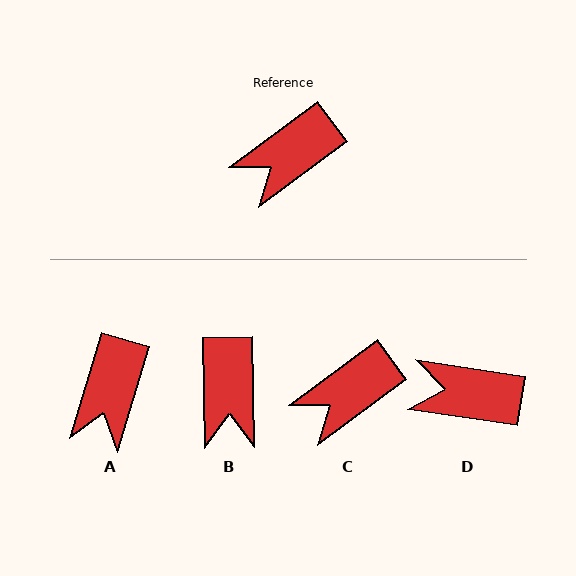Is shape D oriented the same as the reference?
No, it is off by about 45 degrees.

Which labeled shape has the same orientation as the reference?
C.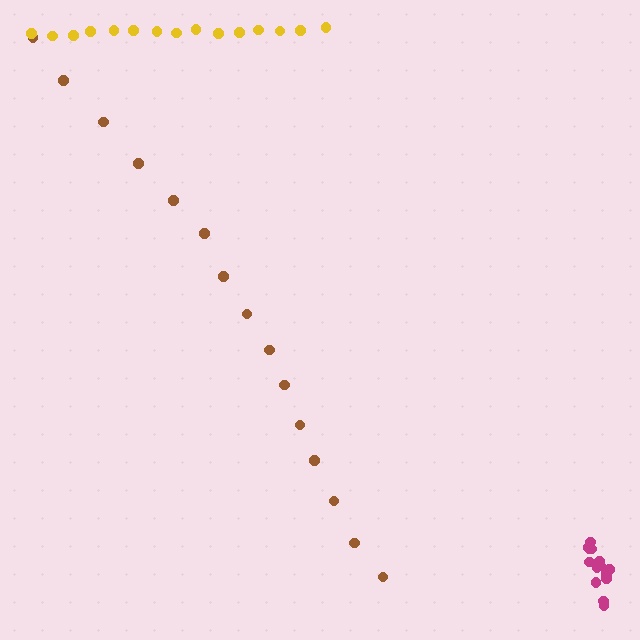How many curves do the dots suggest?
There are 3 distinct paths.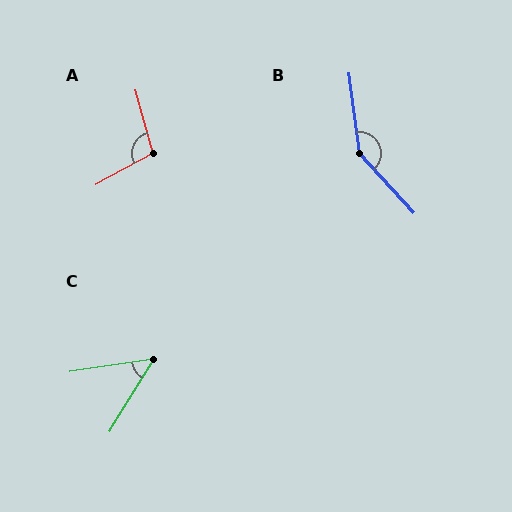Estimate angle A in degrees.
Approximately 103 degrees.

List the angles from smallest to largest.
C (50°), A (103°), B (145°).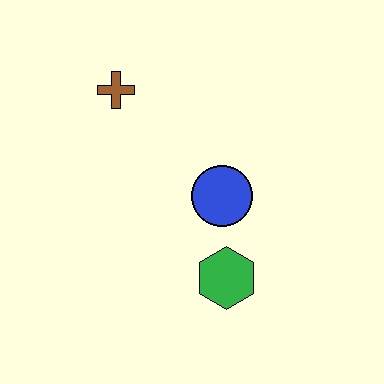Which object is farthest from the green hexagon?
The brown cross is farthest from the green hexagon.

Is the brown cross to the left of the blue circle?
Yes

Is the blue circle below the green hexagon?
No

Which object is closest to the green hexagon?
The blue circle is closest to the green hexagon.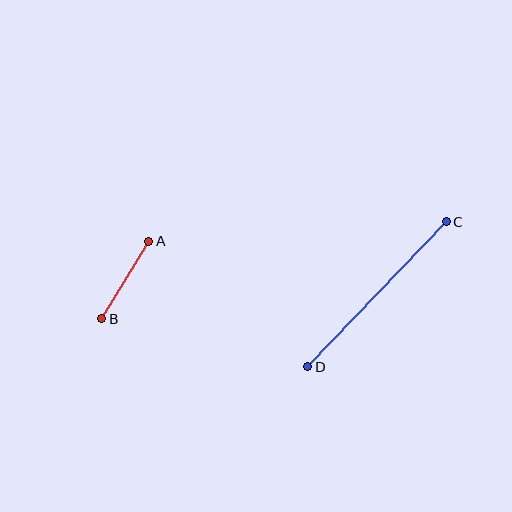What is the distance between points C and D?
The distance is approximately 200 pixels.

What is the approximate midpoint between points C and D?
The midpoint is at approximately (377, 294) pixels.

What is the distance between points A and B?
The distance is approximately 91 pixels.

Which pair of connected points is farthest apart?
Points C and D are farthest apart.